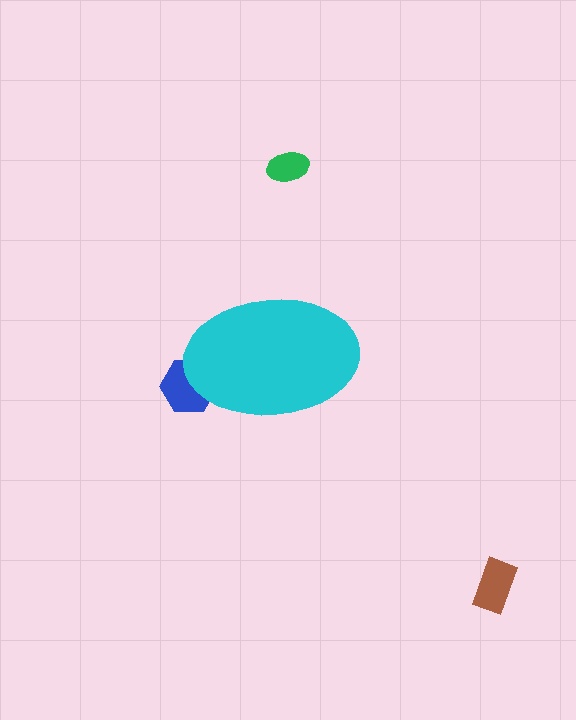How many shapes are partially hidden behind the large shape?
1 shape is partially hidden.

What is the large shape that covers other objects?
A cyan ellipse.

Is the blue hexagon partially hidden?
Yes, the blue hexagon is partially hidden behind the cyan ellipse.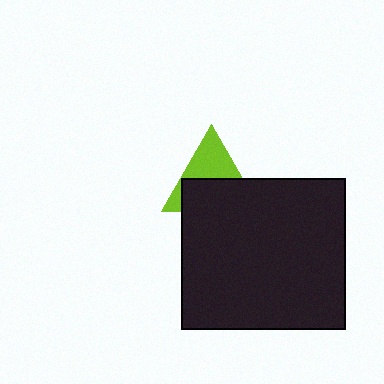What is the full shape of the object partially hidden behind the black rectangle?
The partially hidden object is a lime triangle.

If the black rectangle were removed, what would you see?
You would see the complete lime triangle.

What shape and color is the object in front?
The object in front is a black rectangle.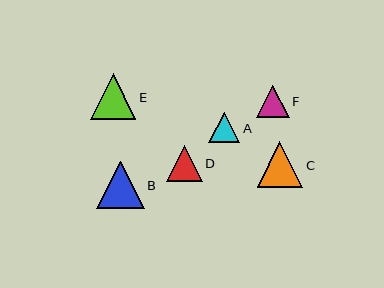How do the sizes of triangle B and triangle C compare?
Triangle B and triangle C are approximately the same size.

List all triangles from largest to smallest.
From largest to smallest: B, E, C, D, F, A.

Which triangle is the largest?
Triangle B is the largest with a size of approximately 47 pixels.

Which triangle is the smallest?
Triangle A is the smallest with a size of approximately 31 pixels.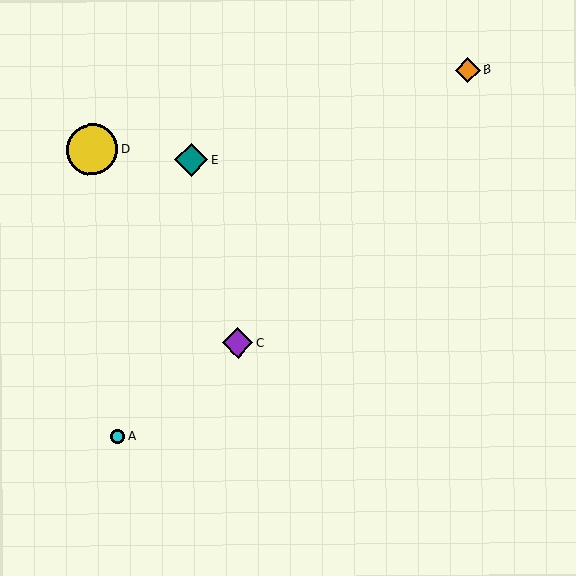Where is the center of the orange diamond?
The center of the orange diamond is at (468, 70).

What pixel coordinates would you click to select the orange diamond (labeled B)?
Click at (468, 70) to select the orange diamond B.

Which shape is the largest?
The yellow circle (labeled D) is the largest.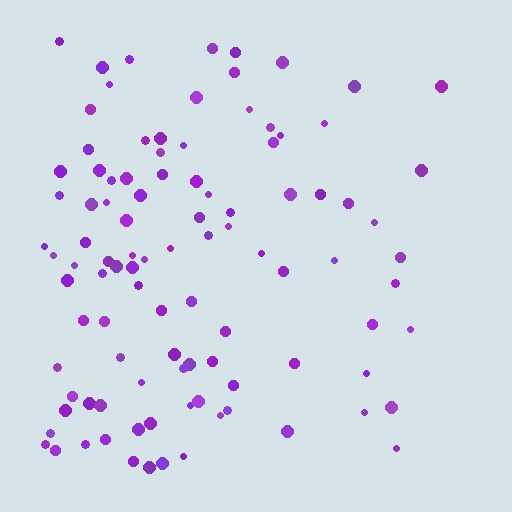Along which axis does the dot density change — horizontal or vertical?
Horizontal.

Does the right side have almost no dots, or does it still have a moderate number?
Still a moderate number, just noticeably fewer than the left.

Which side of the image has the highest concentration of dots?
The left.